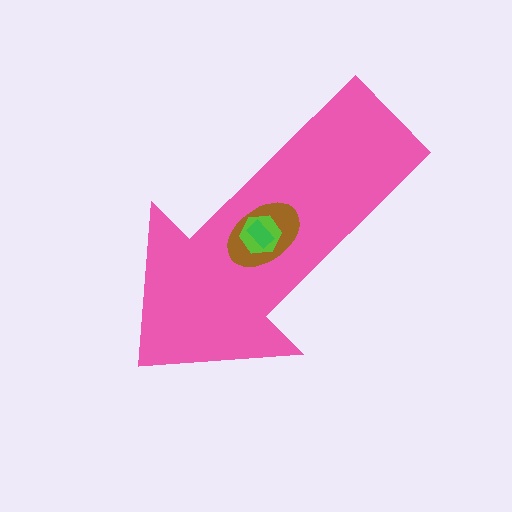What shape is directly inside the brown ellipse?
The lime hexagon.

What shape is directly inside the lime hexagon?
The green rectangle.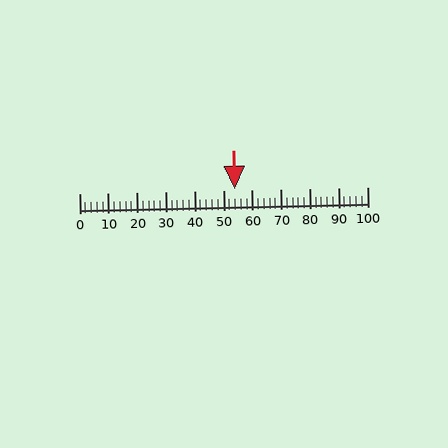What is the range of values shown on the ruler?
The ruler shows values from 0 to 100.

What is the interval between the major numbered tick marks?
The major tick marks are spaced 10 units apart.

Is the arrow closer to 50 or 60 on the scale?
The arrow is closer to 50.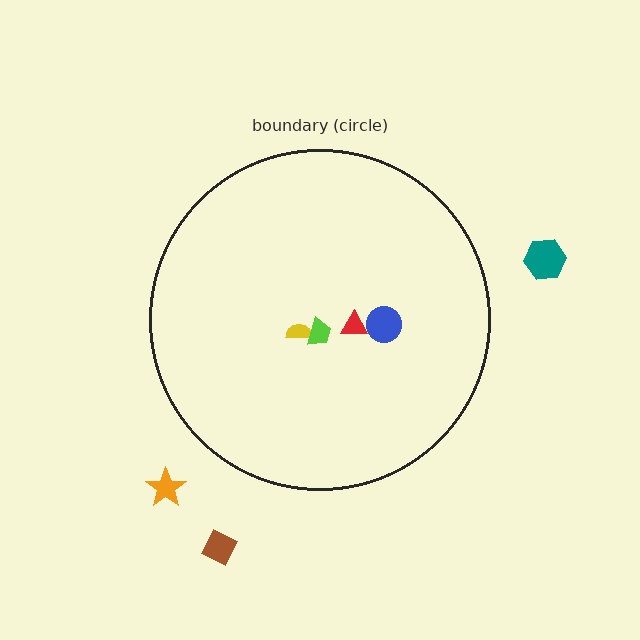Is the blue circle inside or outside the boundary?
Inside.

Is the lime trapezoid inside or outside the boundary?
Inside.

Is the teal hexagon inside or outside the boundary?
Outside.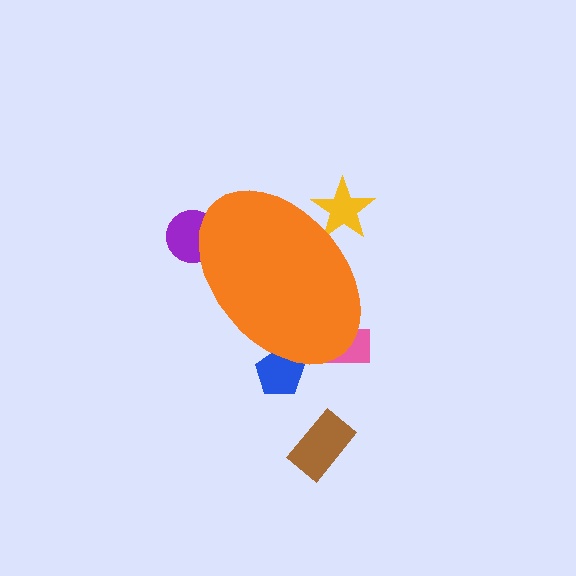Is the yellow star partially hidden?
Yes, the yellow star is partially hidden behind the orange ellipse.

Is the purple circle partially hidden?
Yes, the purple circle is partially hidden behind the orange ellipse.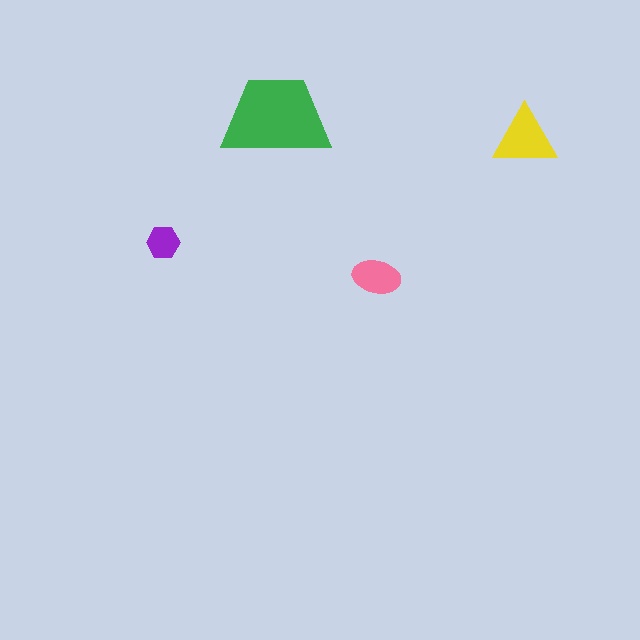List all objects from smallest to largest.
The purple hexagon, the pink ellipse, the yellow triangle, the green trapezoid.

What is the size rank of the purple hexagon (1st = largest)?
4th.